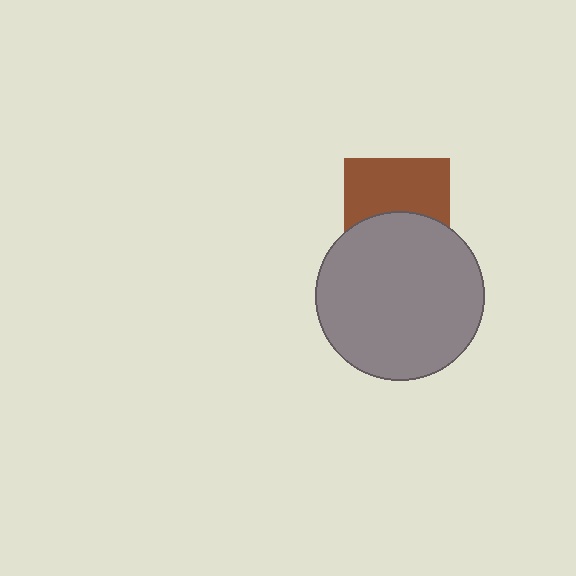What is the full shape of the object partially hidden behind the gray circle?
The partially hidden object is a brown square.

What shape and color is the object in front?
The object in front is a gray circle.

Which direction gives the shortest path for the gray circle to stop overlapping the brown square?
Moving down gives the shortest separation.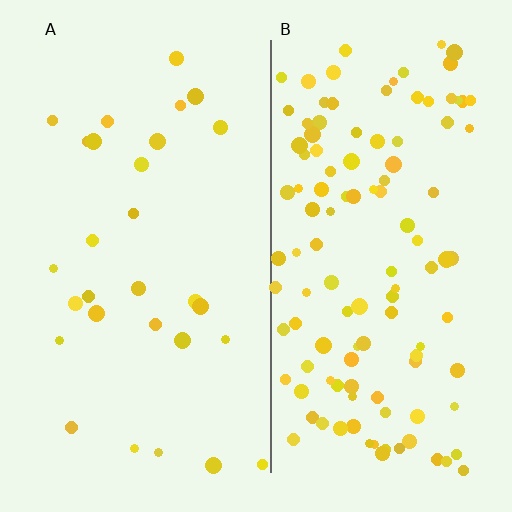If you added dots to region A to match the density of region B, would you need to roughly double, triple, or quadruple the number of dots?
Approximately quadruple.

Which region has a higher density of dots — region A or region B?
B (the right).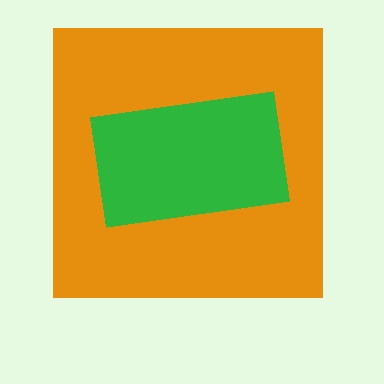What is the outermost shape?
The orange square.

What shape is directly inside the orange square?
The green rectangle.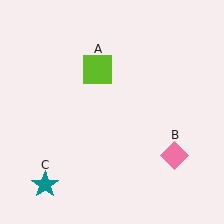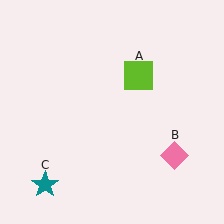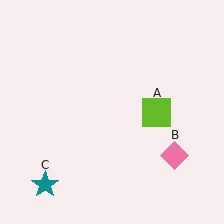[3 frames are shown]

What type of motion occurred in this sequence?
The lime square (object A) rotated clockwise around the center of the scene.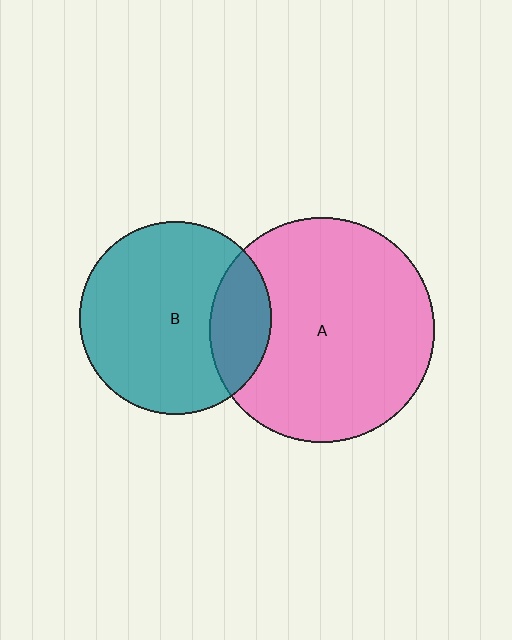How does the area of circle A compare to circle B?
Approximately 1.4 times.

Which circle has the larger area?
Circle A (pink).